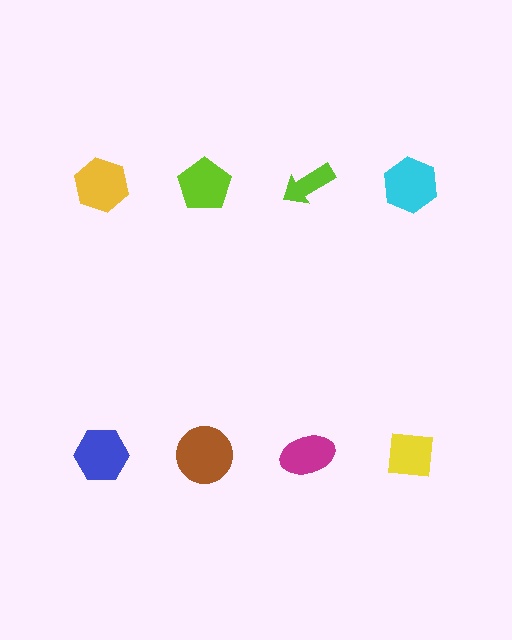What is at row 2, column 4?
A yellow square.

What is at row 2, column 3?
A magenta ellipse.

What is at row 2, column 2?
A brown circle.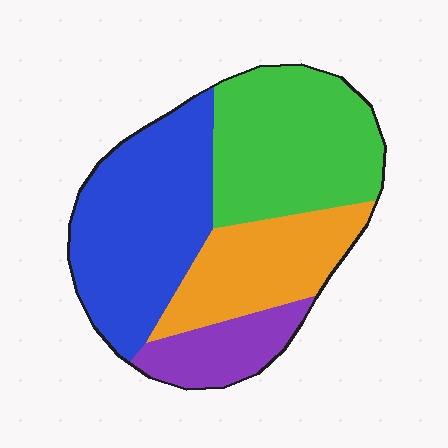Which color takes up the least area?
Purple, at roughly 10%.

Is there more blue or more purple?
Blue.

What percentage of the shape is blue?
Blue takes up about one third (1/3) of the shape.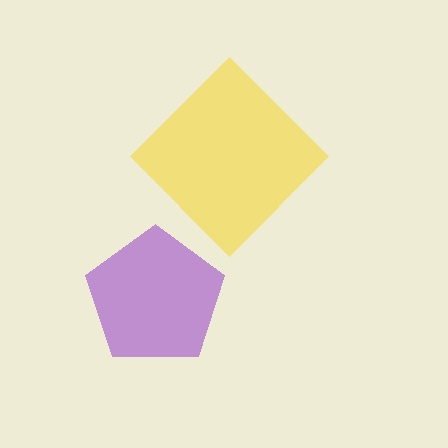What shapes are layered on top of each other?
The layered shapes are: a yellow diamond, a purple pentagon.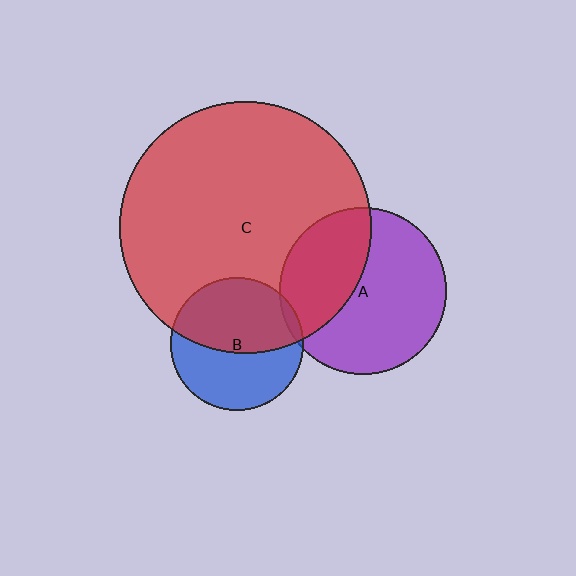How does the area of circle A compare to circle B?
Approximately 1.6 times.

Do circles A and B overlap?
Yes.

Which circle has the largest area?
Circle C (red).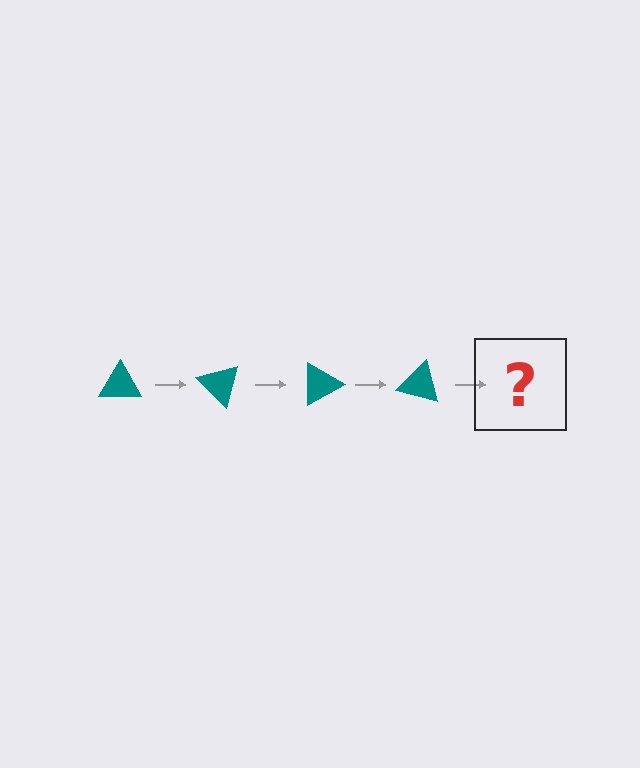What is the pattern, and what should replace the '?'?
The pattern is that the triangle rotates 45 degrees each step. The '?' should be a teal triangle rotated 180 degrees.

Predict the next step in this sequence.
The next step is a teal triangle rotated 180 degrees.